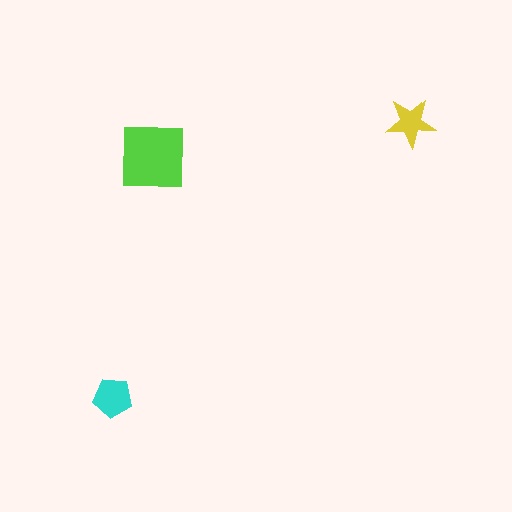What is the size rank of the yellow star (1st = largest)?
3rd.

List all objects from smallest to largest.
The yellow star, the cyan pentagon, the lime square.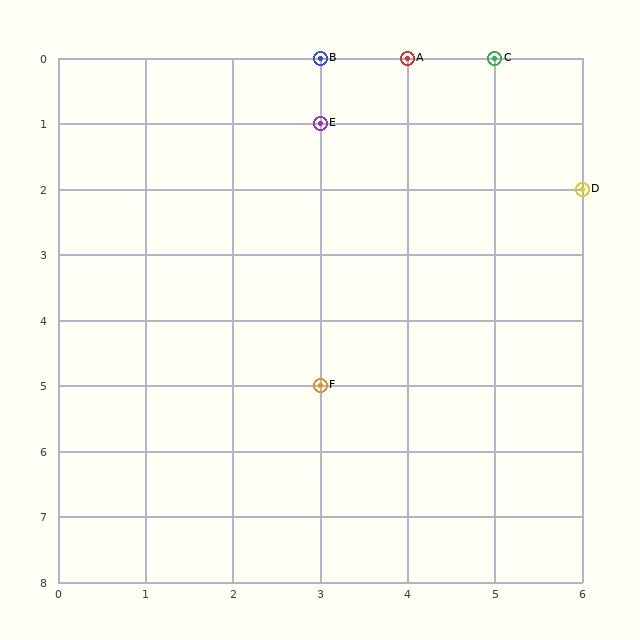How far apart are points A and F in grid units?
Points A and F are 1 column and 5 rows apart (about 5.1 grid units diagonally).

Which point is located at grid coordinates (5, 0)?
Point C is at (5, 0).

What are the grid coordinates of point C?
Point C is at grid coordinates (5, 0).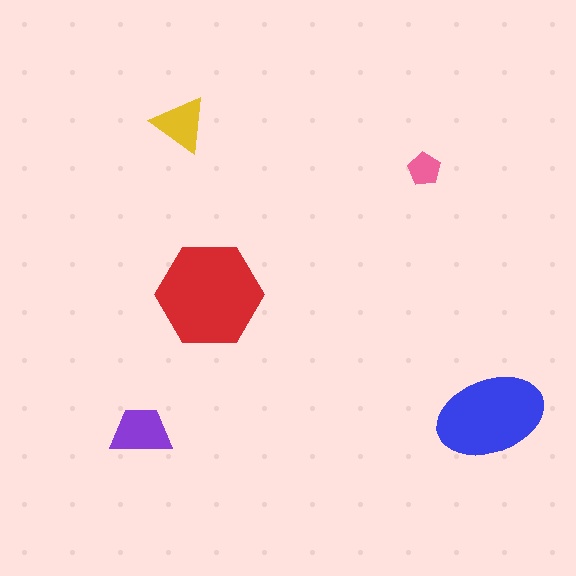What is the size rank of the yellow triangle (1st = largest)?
4th.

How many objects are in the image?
There are 5 objects in the image.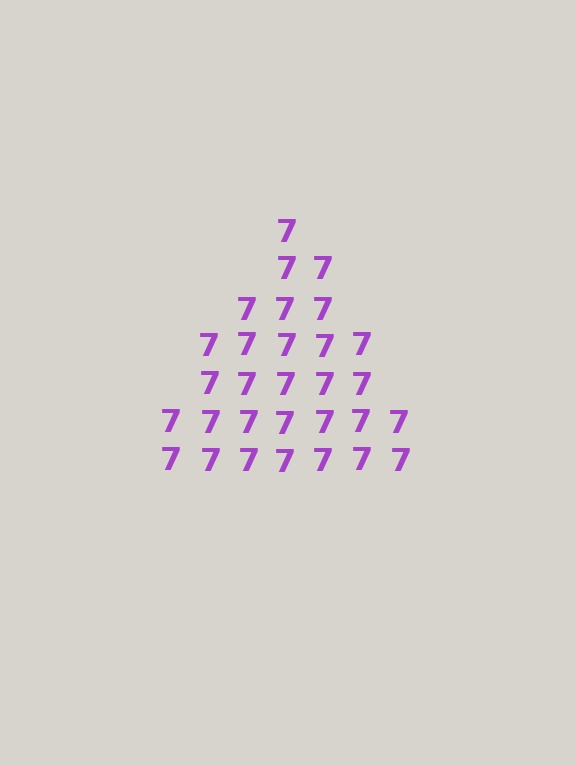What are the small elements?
The small elements are digit 7's.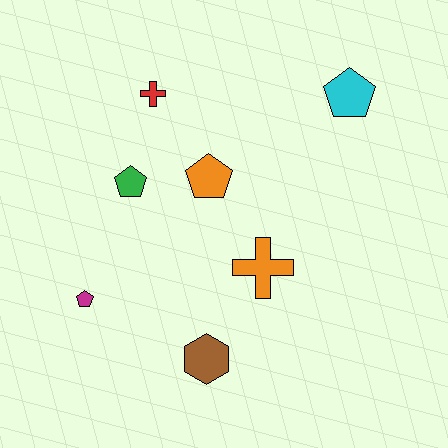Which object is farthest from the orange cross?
The red cross is farthest from the orange cross.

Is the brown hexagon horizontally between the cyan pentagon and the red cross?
Yes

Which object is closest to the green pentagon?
The orange pentagon is closest to the green pentagon.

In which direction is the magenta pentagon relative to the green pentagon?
The magenta pentagon is below the green pentagon.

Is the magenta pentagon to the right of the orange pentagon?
No